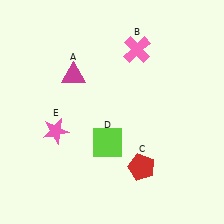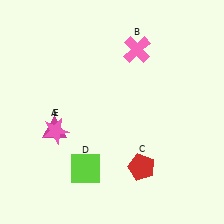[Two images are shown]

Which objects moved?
The objects that moved are: the magenta triangle (A), the lime square (D).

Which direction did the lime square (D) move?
The lime square (D) moved down.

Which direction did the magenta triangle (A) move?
The magenta triangle (A) moved down.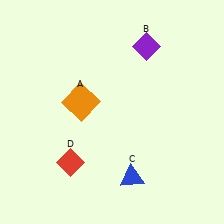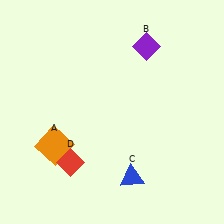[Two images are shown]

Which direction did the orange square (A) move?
The orange square (A) moved down.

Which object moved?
The orange square (A) moved down.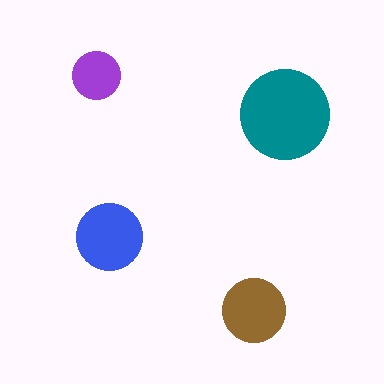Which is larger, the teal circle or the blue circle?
The teal one.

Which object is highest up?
The purple circle is topmost.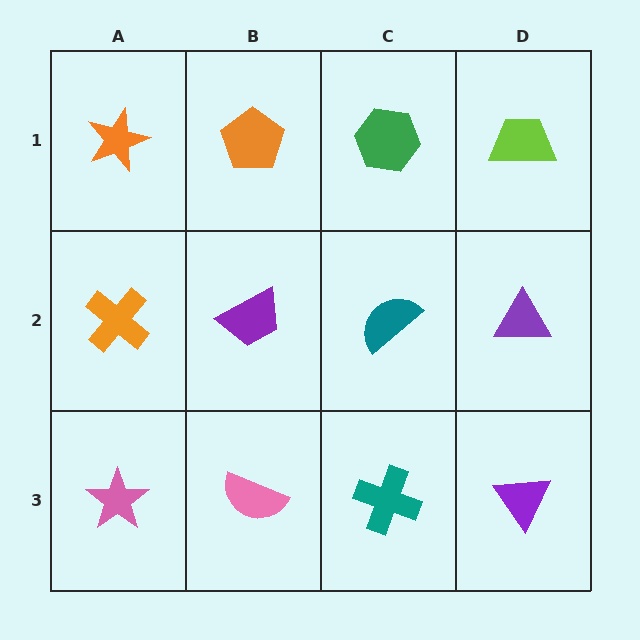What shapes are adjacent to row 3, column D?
A purple triangle (row 2, column D), a teal cross (row 3, column C).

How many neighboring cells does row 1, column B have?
3.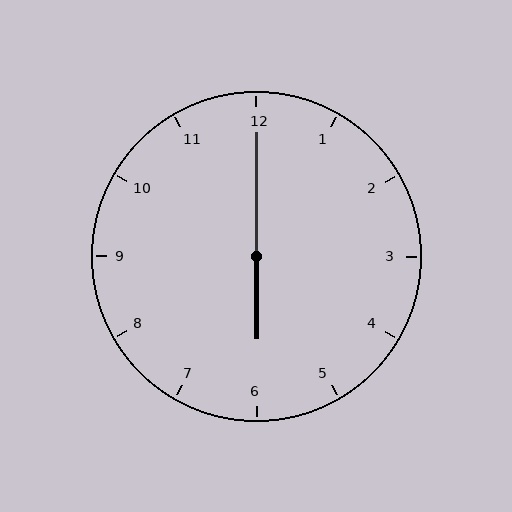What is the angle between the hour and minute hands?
Approximately 180 degrees.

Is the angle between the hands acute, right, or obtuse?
It is obtuse.